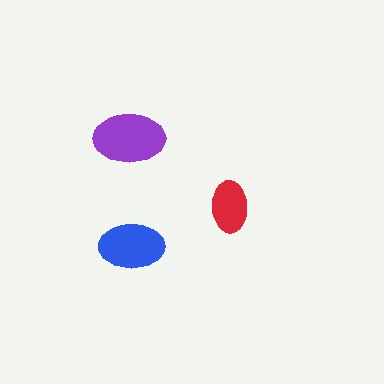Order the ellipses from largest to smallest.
the purple one, the blue one, the red one.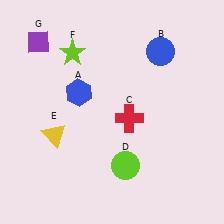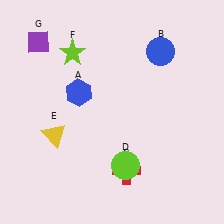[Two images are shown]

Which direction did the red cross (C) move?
The red cross (C) moved down.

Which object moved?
The red cross (C) moved down.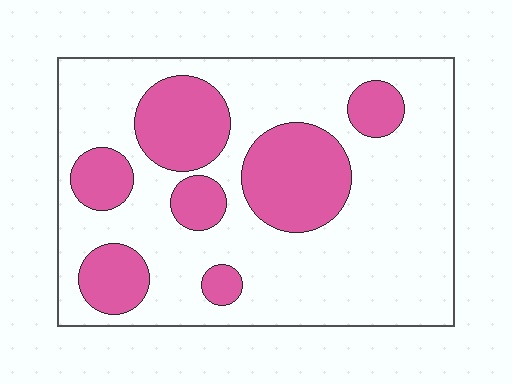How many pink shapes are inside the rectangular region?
7.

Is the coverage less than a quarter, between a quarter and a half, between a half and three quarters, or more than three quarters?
Between a quarter and a half.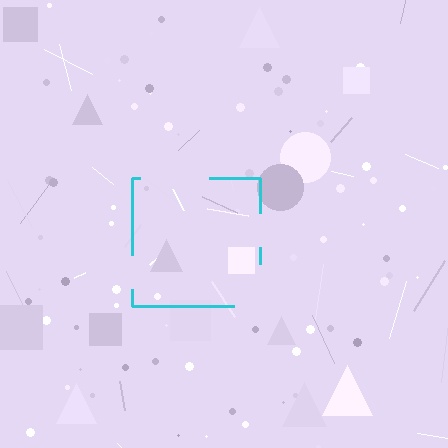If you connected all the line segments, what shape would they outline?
They would outline a square.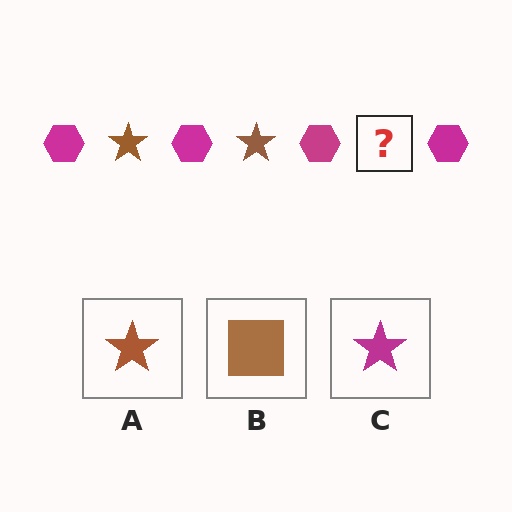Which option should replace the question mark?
Option A.